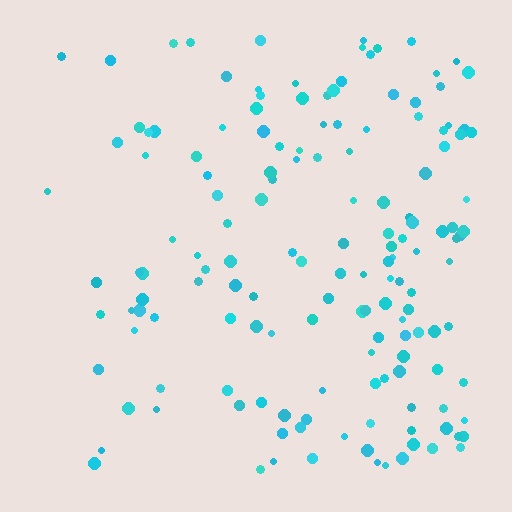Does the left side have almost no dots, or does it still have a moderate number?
Still a moderate number, just noticeably fewer than the right.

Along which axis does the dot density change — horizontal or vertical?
Horizontal.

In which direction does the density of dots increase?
From left to right, with the right side densest.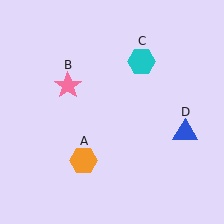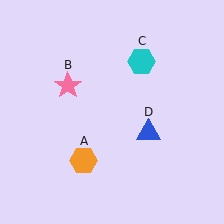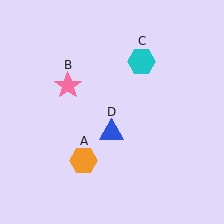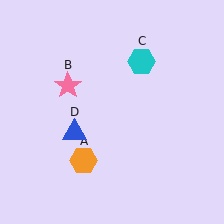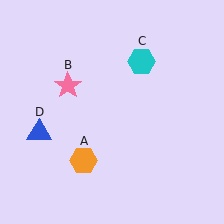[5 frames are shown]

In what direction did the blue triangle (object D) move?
The blue triangle (object D) moved left.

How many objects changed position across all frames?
1 object changed position: blue triangle (object D).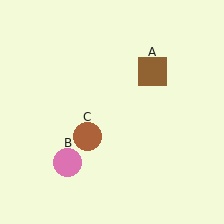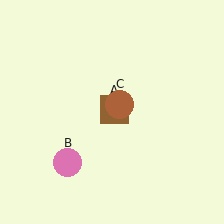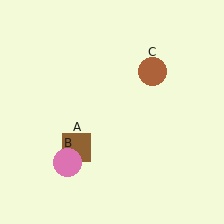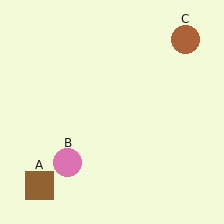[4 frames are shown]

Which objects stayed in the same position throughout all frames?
Pink circle (object B) remained stationary.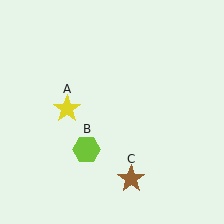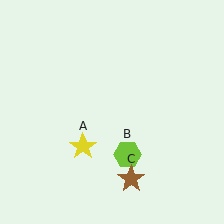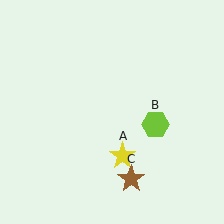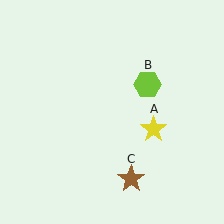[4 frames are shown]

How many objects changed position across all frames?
2 objects changed position: yellow star (object A), lime hexagon (object B).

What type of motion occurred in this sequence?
The yellow star (object A), lime hexagon (object B) rotated counterclockwise around the center of the scene.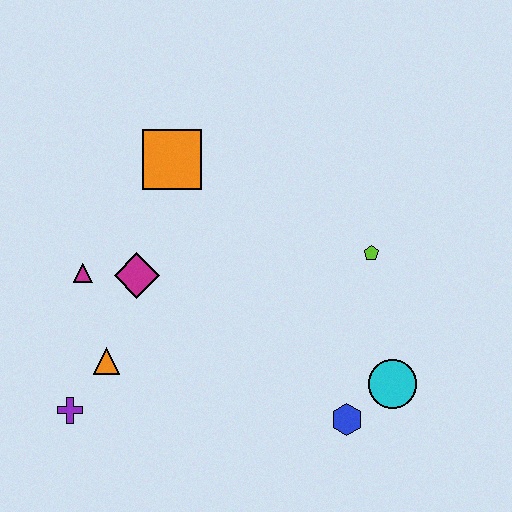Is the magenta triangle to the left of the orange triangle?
Yes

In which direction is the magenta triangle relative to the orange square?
The magenta triangle is below the orange square.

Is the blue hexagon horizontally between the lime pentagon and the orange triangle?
Yes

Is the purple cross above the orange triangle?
No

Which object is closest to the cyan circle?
The blue hexagon is closest to the cyan circle.